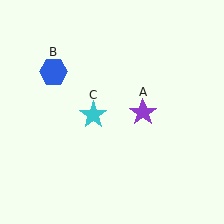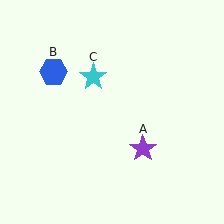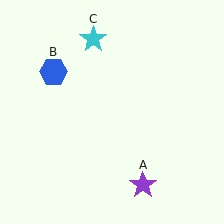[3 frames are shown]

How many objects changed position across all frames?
2 objects changed position: purple star (object A), cyan star (object C).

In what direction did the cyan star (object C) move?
The cyan star (object C) moved up.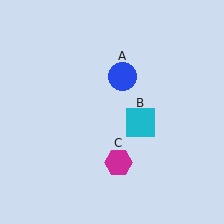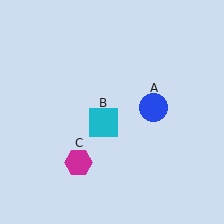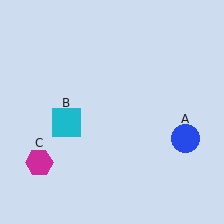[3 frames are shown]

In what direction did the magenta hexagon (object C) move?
The magenta hexagon (object C) moved left.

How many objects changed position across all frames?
3 objects changed position: blue circle (object A), cyan square (object B), magenta hexagon (object C).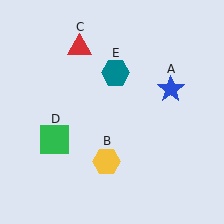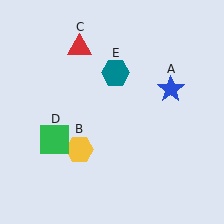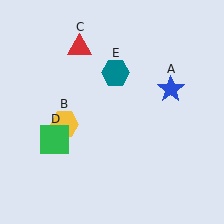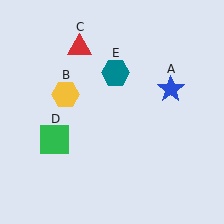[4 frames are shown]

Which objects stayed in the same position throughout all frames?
Blue star (object A) and red triangle (object C) and green square (object D) and teal hexagon (object E) remained stationary.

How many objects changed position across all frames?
1 object changed position: yellow hexagon (object B).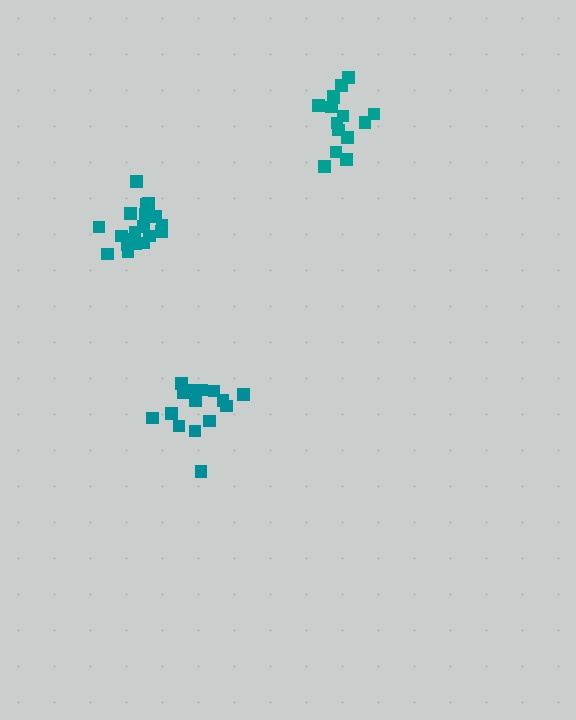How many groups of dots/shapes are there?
There are 3 groups.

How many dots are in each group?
Group 1: 15 dots, Group 2: 19 dots, Group 3: 15 dots (49 total).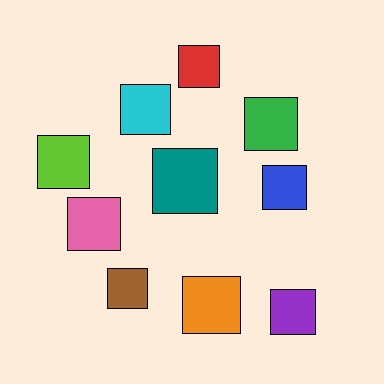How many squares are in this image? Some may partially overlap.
There are 10 squares.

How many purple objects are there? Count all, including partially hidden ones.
There is 1 purple object.